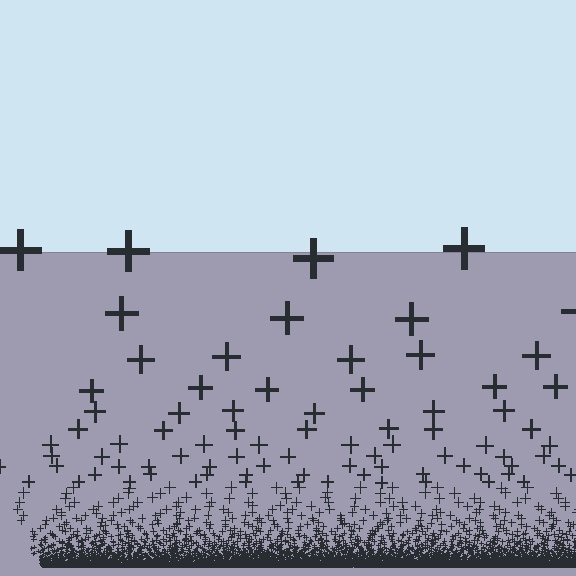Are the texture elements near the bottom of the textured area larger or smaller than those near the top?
Smaller. The gradient is inverted — elements near the bottom are smaller and denser.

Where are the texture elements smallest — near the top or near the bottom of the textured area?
Near the bottom.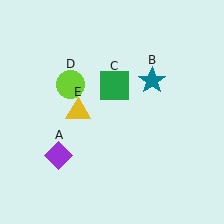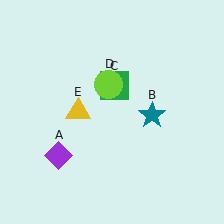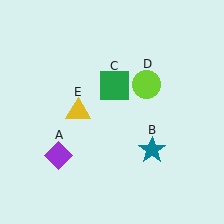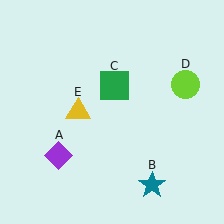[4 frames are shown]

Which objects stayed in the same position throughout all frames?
Purple diamond (object A) and green square (object C) and yellow triangle (object E) remained stationary.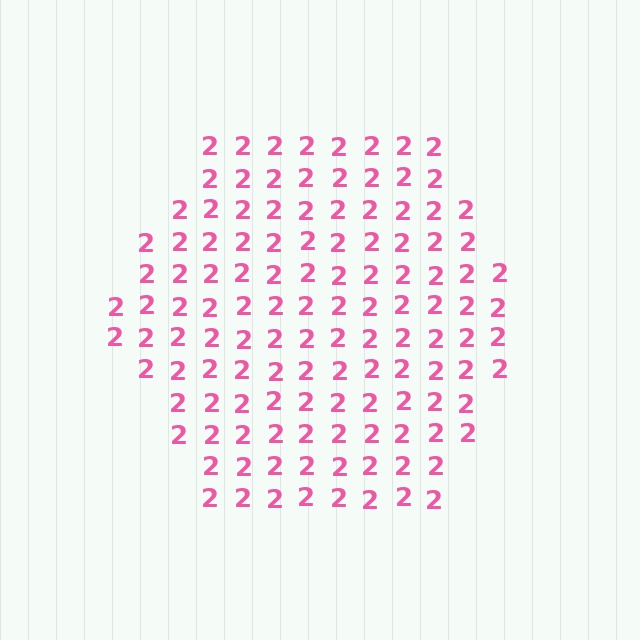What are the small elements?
The small elements are digit 2's.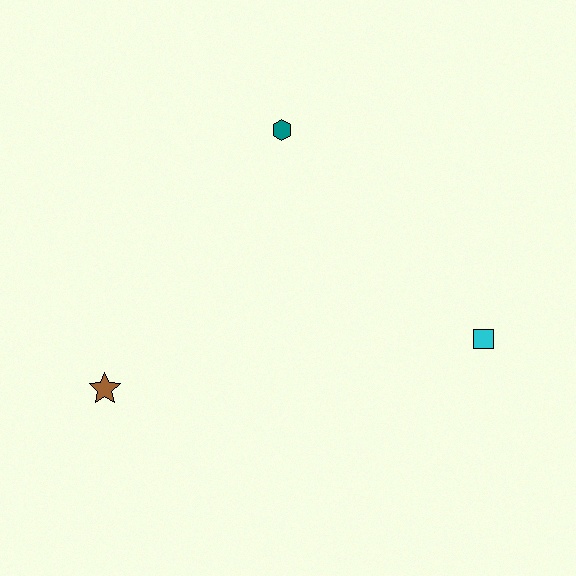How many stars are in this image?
There is 1 star.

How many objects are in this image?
There are 3 objects.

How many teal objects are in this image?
There is 1 teal object.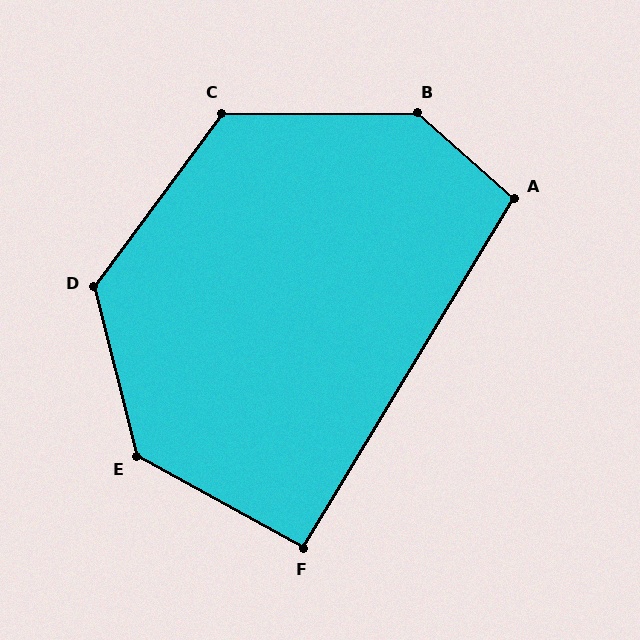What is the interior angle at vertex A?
Approximately 101 degrees (obtuse).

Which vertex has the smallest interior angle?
F, at approximately 92 degrees.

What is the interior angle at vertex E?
Approximately 133 degrees (obtuse).